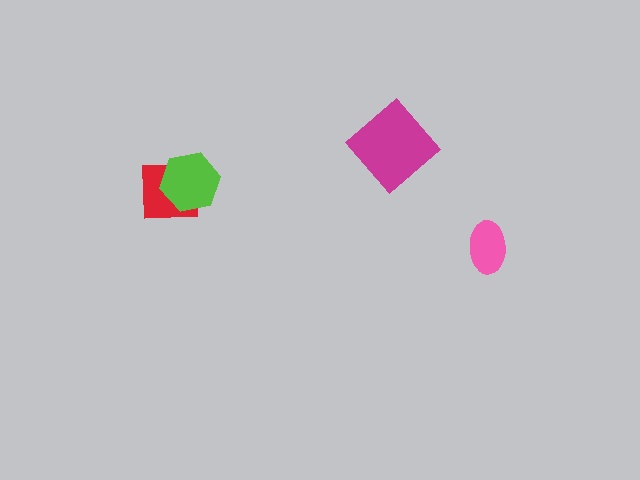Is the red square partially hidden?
Yes, it is partially covered by another shape.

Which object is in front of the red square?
The lime hexagon is in front of the red square.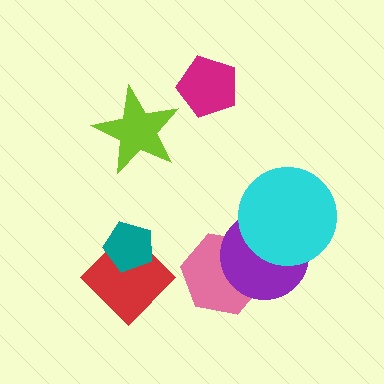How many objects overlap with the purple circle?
2 objects overlap with the purple circle.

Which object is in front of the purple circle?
The cyan circle is in front of the purple circle.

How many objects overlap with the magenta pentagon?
0 objects overlap with the magenta pentagon.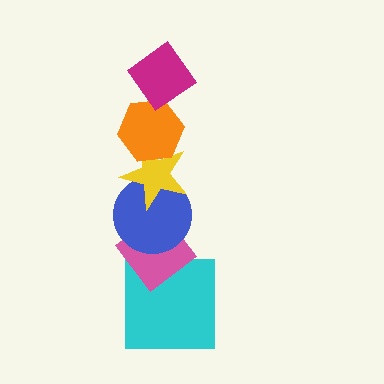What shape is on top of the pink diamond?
The blue circle is on top of the pink diamond.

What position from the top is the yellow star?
The yellow star is 3rd from the top.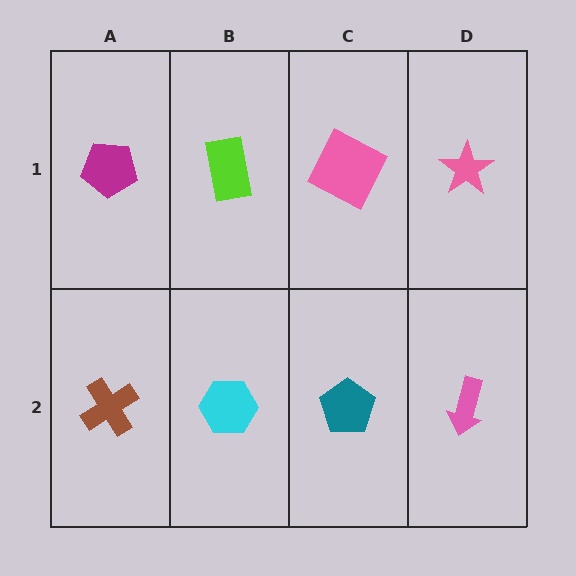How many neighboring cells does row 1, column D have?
2.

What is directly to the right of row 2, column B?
A teal pentagon.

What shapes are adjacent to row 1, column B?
A cyan hexagon (row 2, column B), a magenta pentagon (row 1, column A), a pink square (row 1, column C).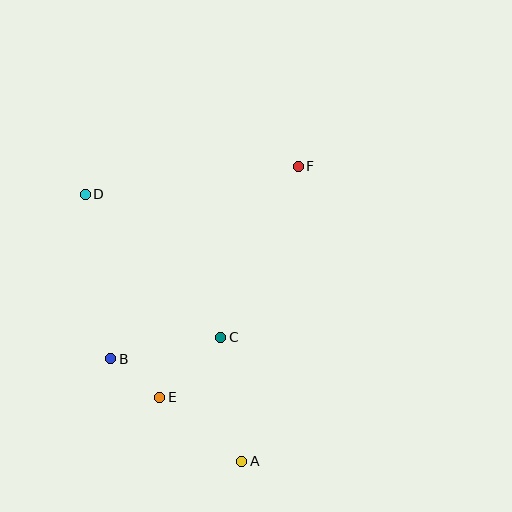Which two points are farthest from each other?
Points A and D are farthest from each other.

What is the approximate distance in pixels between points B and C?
The distance between B and C is approximately 112 pixels.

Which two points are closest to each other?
Points B and E are closest to each other.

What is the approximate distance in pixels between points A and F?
The distance between A and F is approximately 300 pixels.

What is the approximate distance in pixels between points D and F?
The distance between D and F is approximately 215 pixels.